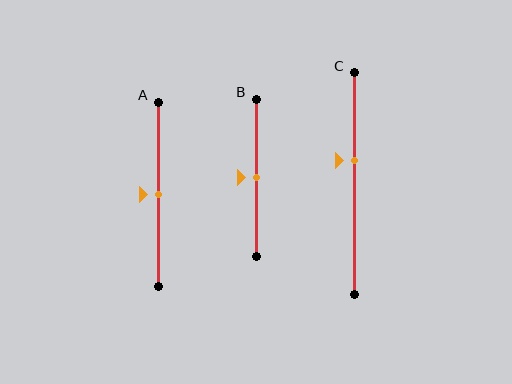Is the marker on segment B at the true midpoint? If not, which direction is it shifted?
Yes, the marker on segment B is at the true midpoint.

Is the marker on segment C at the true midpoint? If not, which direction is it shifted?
No, the marker on segment C is shifted upward by about 11% of the segment length.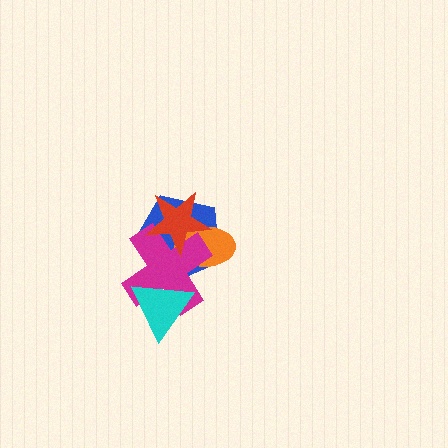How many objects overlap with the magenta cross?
4 objects overlap with the magenta cross.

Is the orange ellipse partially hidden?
Yes, it is partially covered by another shape.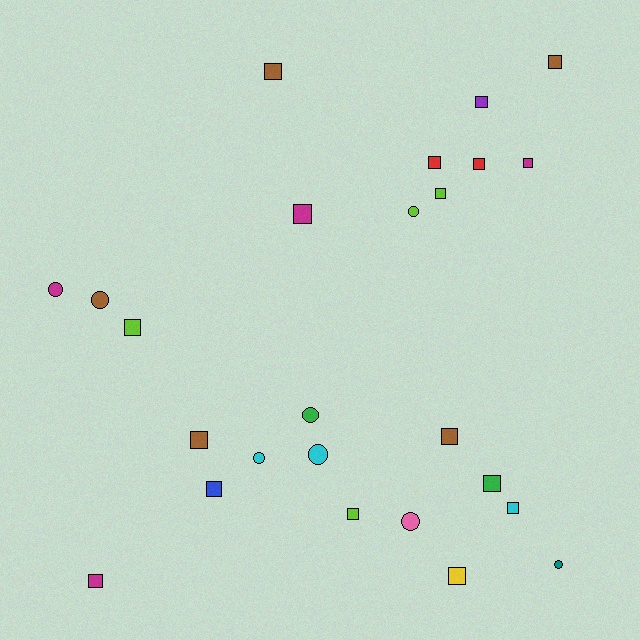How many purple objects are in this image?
There is 1 purple object.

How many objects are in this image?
There are 25 objects.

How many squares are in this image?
There are 17 squares.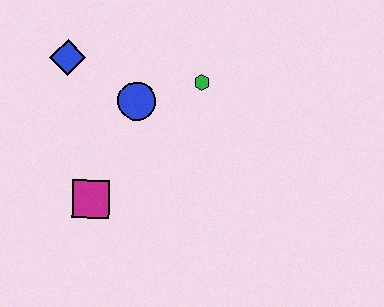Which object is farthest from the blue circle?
The magenta square is farthest from the blue circle.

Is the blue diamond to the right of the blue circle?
No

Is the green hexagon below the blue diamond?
Yes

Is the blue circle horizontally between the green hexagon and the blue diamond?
Yes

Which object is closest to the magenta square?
The blue circle is closest to the magenta square.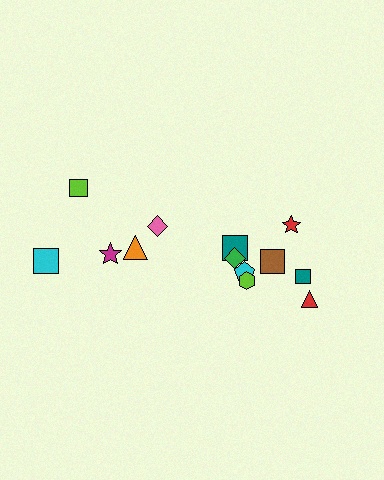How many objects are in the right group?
There are 8 objects.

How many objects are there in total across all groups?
There are 13 objects.